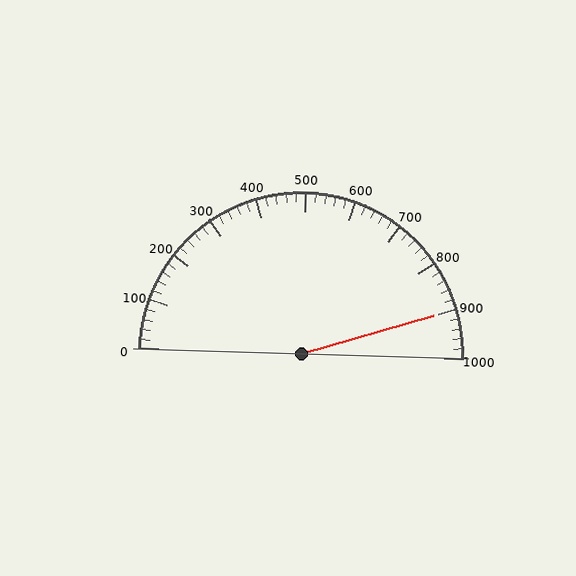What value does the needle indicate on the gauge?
The needle indicates approximately 900.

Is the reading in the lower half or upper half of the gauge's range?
The reading is in the upper half of the range (0 to 1000).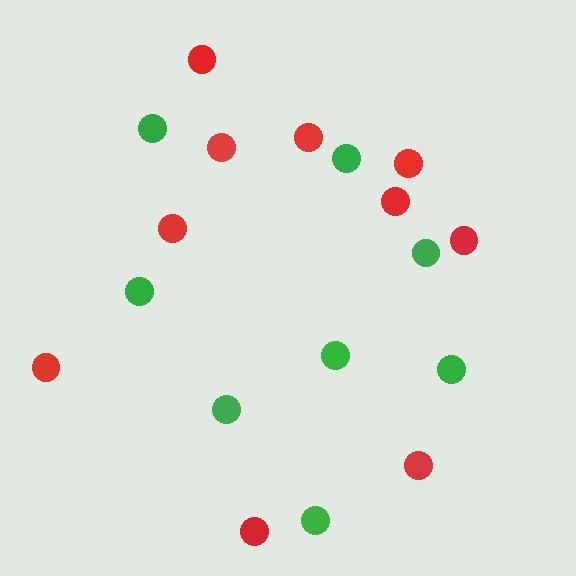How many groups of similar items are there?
There are 2 groups: one group of red circles (10) and one group of green circles (8).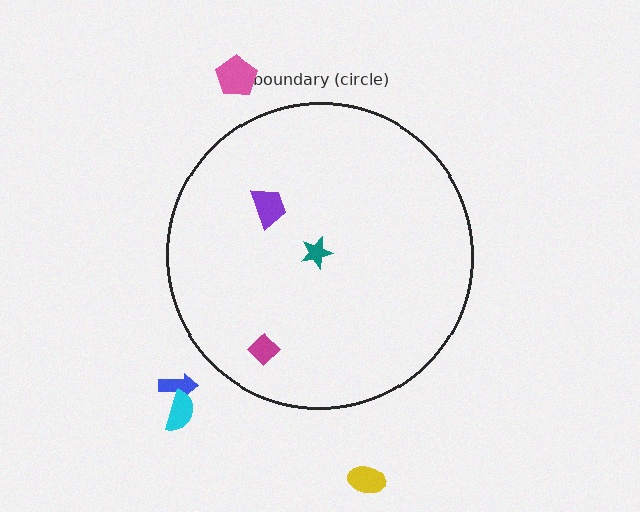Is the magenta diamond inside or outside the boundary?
Inside.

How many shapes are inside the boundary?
3 inside, 4 outside.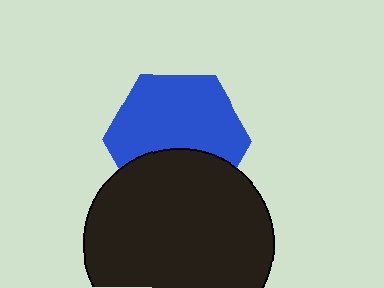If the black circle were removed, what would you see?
You would see the complete blue hexagon.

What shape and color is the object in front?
The object in front is a black circle.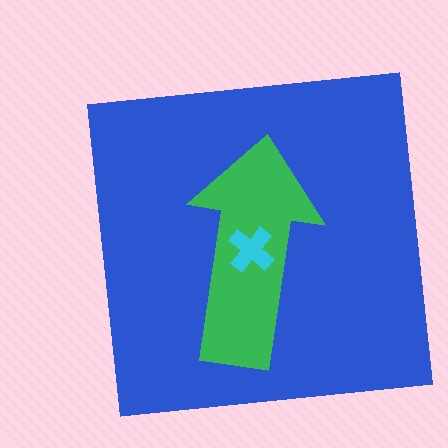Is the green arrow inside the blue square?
Yes.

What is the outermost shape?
The blue square.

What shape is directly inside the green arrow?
The cyan cross.